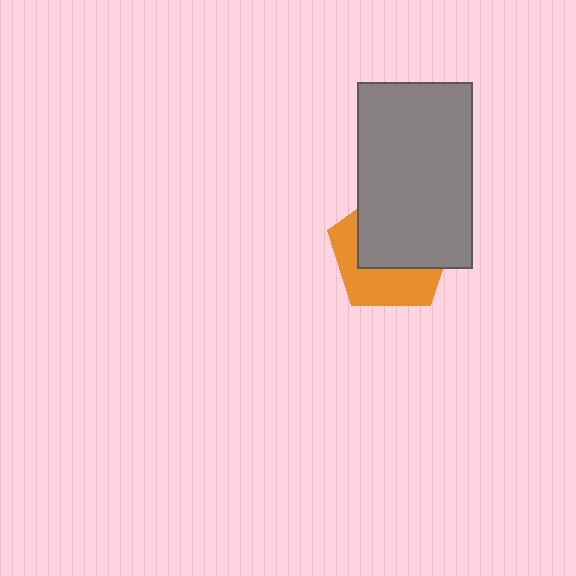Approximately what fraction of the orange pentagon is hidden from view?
Roughly 58% of the orange pentagon is hidden behind the gray rectangle.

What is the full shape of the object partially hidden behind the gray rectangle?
The partially hidden object is an orange pentagon.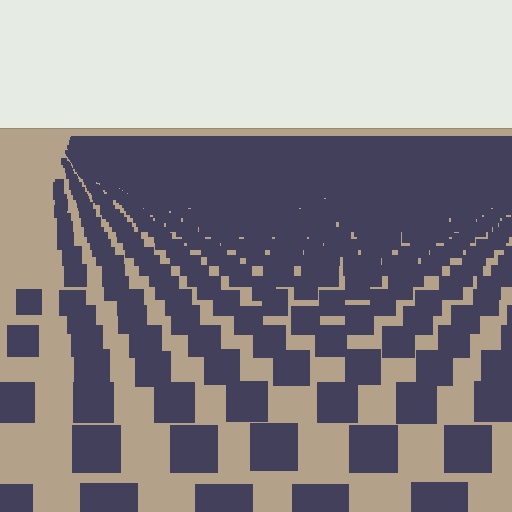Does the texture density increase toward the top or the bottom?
Density increases toward the top.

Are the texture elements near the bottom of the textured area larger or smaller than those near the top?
Larger. Near the bottom, elements are closer to the viewer and appear at a bigger on-screen size.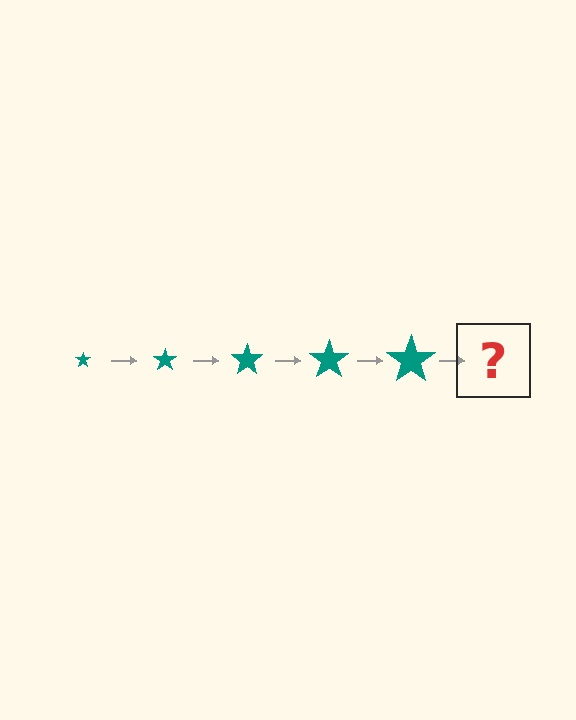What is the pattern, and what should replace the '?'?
The pattern is that the star gets progressively larger each step. The '?' should be a teal star, larger than the previous one.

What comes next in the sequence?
The next element should be a teal star, larger than the previous one.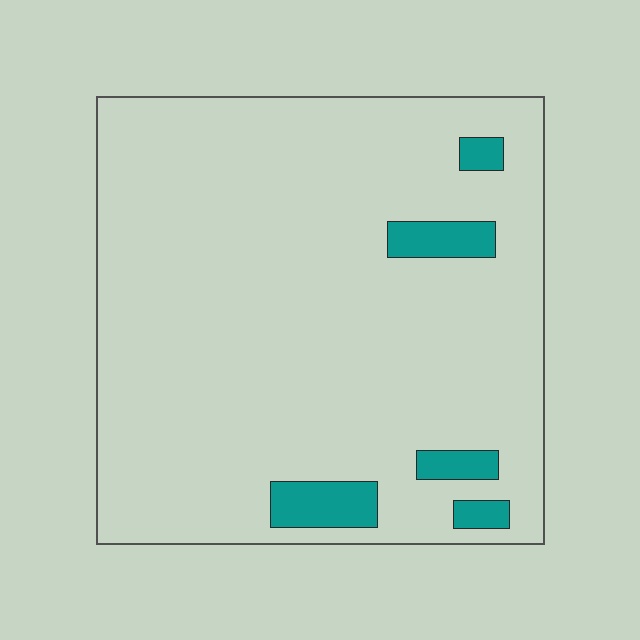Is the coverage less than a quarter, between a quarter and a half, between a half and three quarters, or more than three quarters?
Less than a quarter.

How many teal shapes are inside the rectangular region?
5.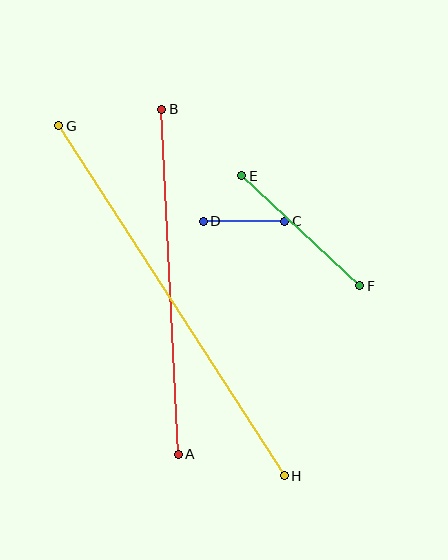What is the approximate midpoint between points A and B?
The midpoint is at approximately (170, 282) pixels.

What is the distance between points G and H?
The distance is approximately 416 pixels.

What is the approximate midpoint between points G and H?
The midpoint is at approximately (171, 301) pixels.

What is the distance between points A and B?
The distance is approximately 345 pixels.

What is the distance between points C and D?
The distance is approximately 81 pixels.